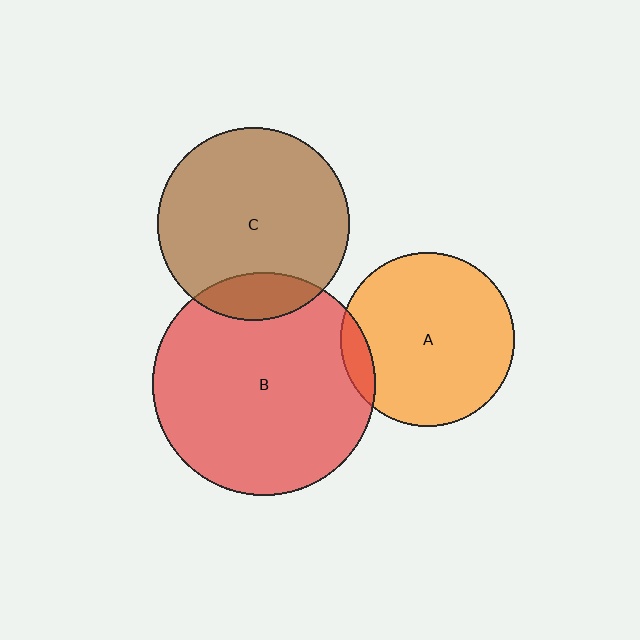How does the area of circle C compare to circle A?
Approximately 1.2 times.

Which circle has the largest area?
Circle B (red).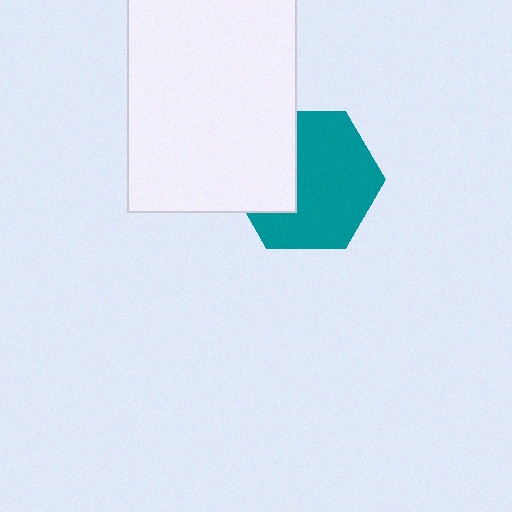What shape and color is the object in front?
The object in front is a white rectangle.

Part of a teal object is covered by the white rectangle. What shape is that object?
It is a hexagon.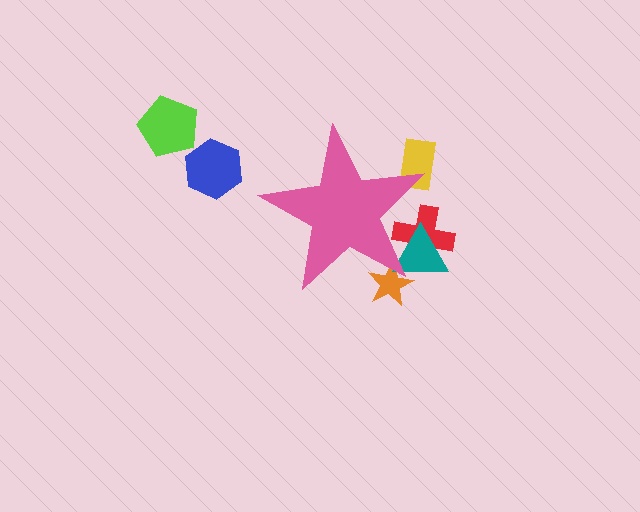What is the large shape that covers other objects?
A pink star.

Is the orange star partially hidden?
Yes, the orange star is partially hidden behind the pink star.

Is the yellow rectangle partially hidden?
Yes, the yellow rectangle is partially hidden behind the pink star.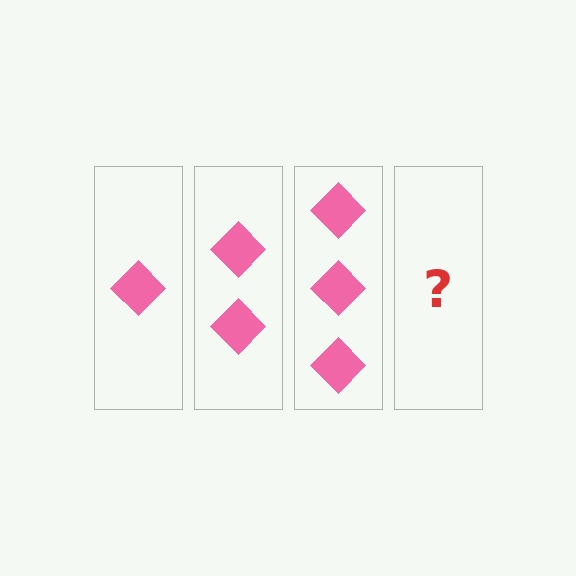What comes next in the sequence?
The next element should be 4 diamonds.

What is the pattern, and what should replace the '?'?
The pattern is that each step adds one more diamond. The '?' should be 4 diamonds.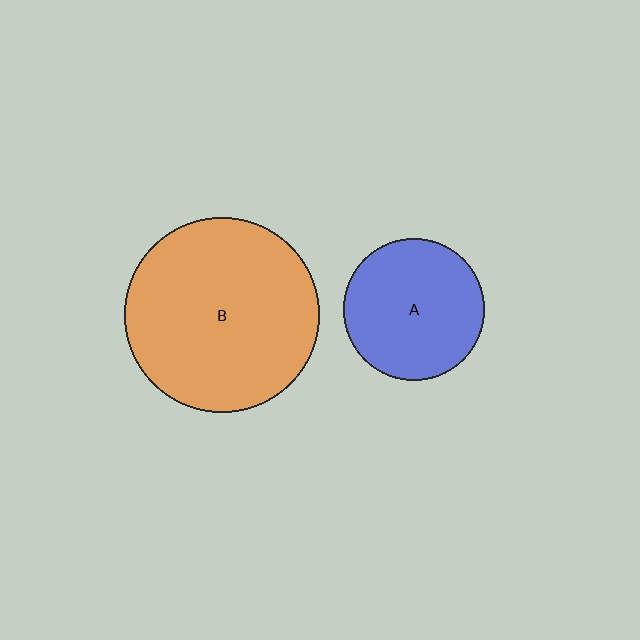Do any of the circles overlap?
No, none of the circles overlap.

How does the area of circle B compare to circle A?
Approximately 1.9 times.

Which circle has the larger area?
Circle B (orange).